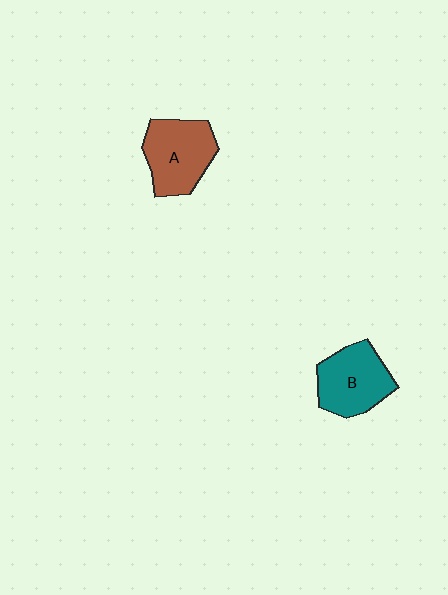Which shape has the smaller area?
Shape B (teal).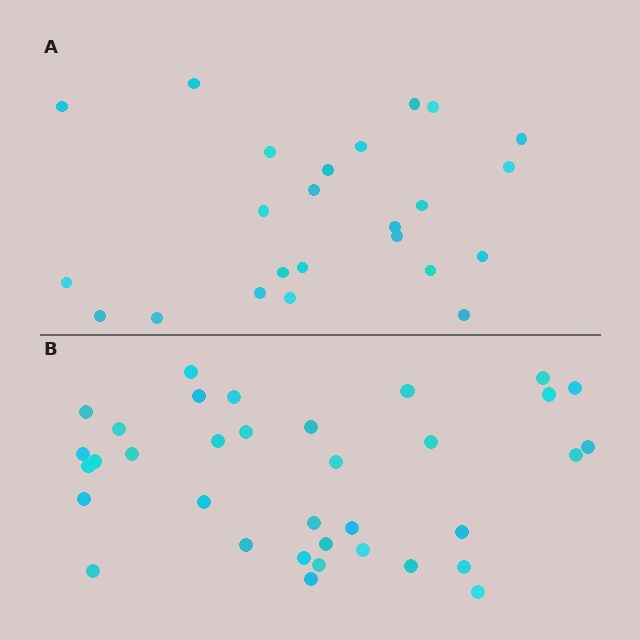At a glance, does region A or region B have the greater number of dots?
Region B (the bottom region) has more dots.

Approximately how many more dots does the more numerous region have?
Region B has roughly 12 or so more dots than region A.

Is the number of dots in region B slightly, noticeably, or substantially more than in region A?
Region B has substantially more. The ratio is roughly 1.5 to 1.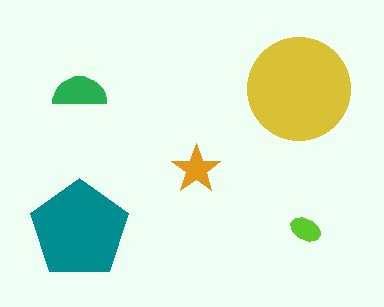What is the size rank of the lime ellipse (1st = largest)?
5th.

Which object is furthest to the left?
The green semicircle is leftmost.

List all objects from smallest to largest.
The lime ellipse, the orange star, the green semicircle, the teal pentagon, the yellow circle.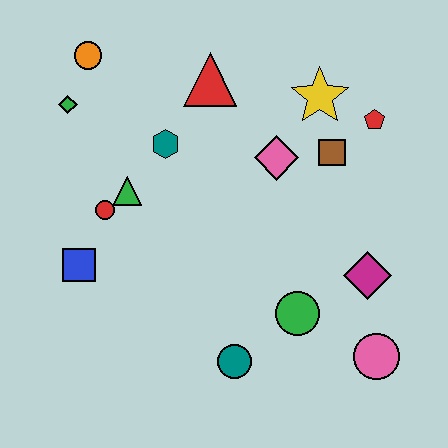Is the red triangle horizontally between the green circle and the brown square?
No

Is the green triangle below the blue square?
No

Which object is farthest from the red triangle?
The pink circle is farthest from the red triangle.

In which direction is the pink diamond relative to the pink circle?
The pink diamond is above the pink circle.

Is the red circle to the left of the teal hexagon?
Yes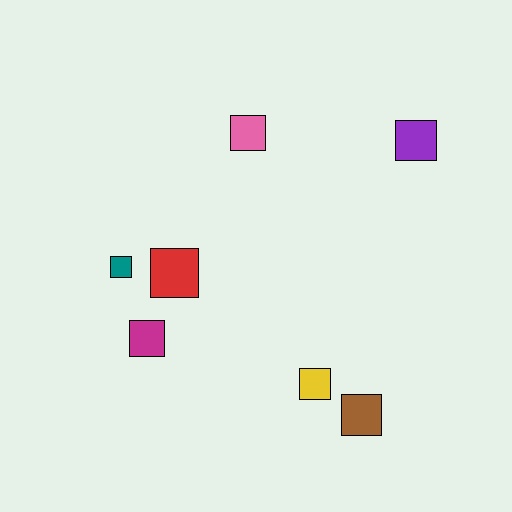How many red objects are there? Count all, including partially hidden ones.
There is 1 red object.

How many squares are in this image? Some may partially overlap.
There are 7 squares.